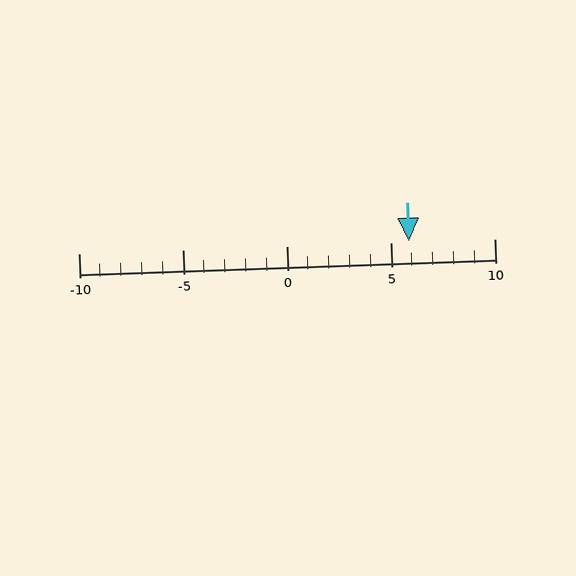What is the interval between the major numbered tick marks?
The major tick marks are spaced 5 units apart.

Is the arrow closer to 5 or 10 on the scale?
The arrow is closer to 5.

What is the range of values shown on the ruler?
The ruler shows values from -10 to 10.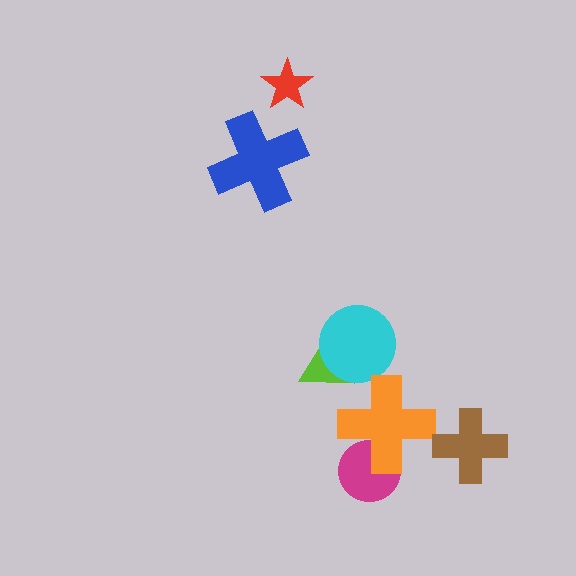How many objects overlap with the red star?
0 objects overlap with the red star.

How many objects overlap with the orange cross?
1 object overlaps with the orange cross.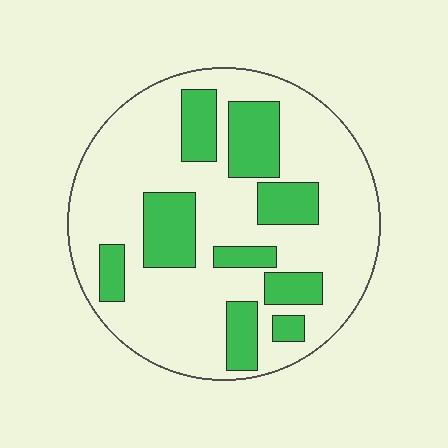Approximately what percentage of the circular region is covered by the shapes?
Approximately 30%.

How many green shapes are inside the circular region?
9.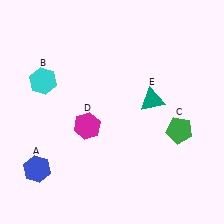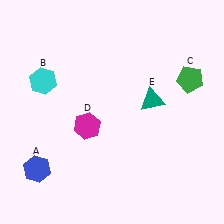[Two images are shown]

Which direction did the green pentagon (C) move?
The green pentagon (C) moved up.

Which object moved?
The green pentagon (C) moved up.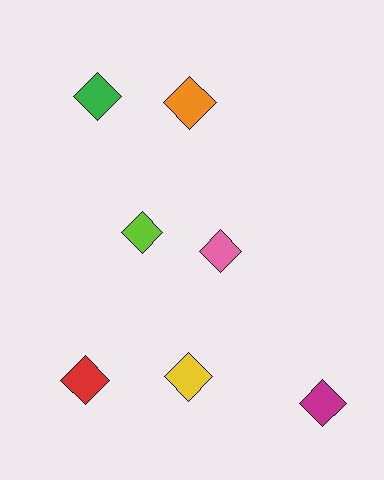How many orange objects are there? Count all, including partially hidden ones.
There is 1 orange object.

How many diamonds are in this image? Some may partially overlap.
There are 7 diamonds.